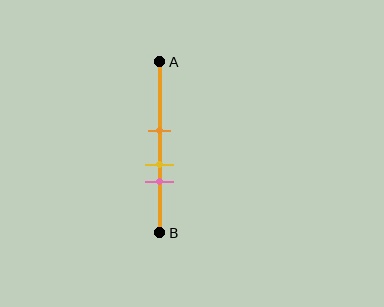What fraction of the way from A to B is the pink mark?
The pink mark is approximately 70% (0.7) of the way from A to B.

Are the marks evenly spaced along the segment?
Yes, the marks are approximately evenly spaced.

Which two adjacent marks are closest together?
The yellow and pink marks are the closest adjacent pair.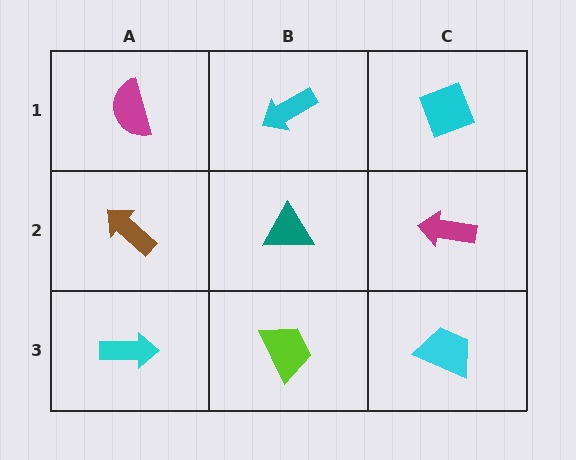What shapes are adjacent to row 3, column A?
A brown arrow (row 2, column A), a lime trapezoid (row 3, column B).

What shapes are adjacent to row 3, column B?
A teal triangle (row 2, column B), a cyan arrow (row 3, column A), a cyan trapezoid (row 3, column C).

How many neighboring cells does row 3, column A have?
2.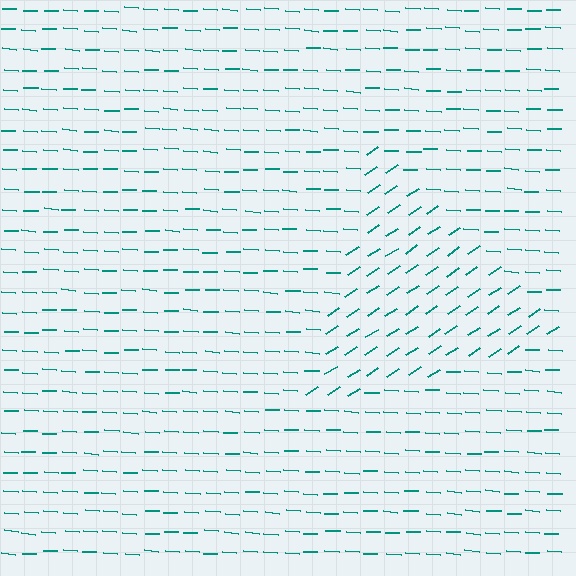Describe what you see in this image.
The image is filled with small teal line segments. A triangle region in the image has lines oriented differently from the surrounding lines, creating a visible texture boundary.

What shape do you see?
I see a triangle.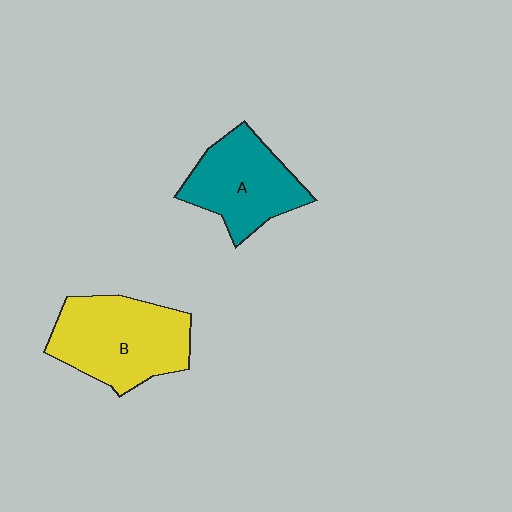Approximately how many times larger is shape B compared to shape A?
Approximately 1.2 times.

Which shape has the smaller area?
Shape A (teal).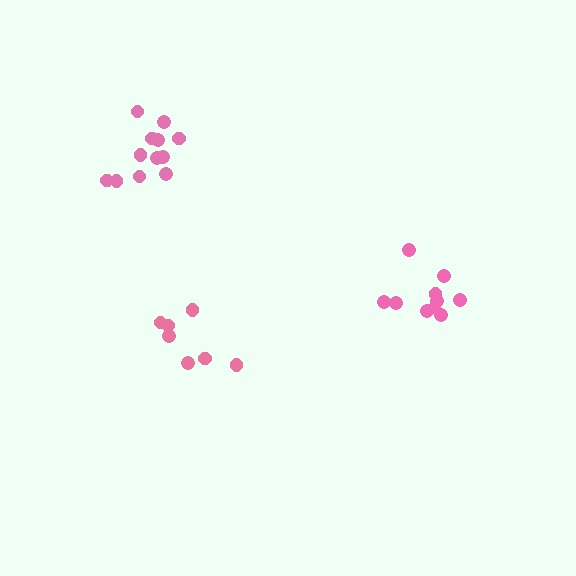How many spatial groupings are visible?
There are 3 spatial groupings.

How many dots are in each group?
Group 1: 7 dots, Group 2: 10 dots, Group 3: 12 dots (29 total).